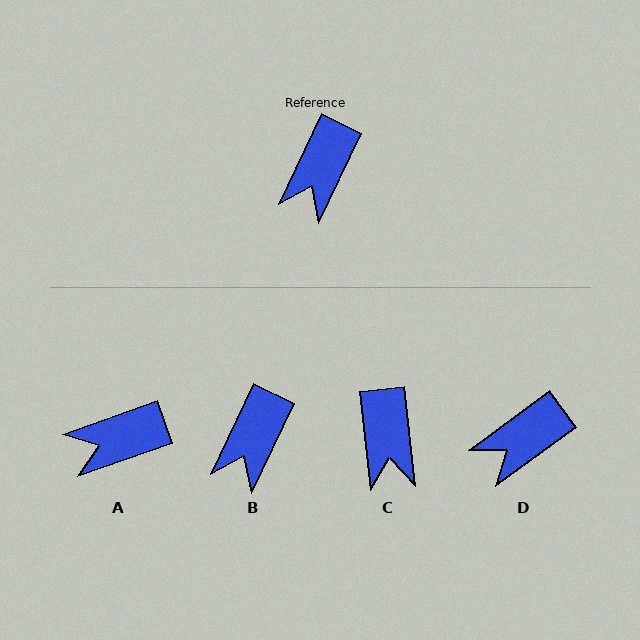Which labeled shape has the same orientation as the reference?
B.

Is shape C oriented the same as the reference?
No, it is off by about 32 degrees.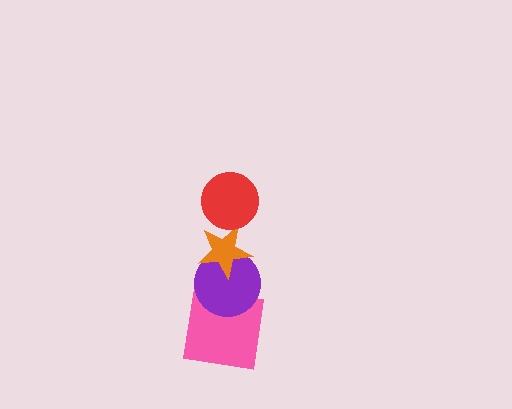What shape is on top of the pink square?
The purple circle is on top of the pink square.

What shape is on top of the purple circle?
The orange star is on top of the purple circle.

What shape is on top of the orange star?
The red circle is on top of the orange star.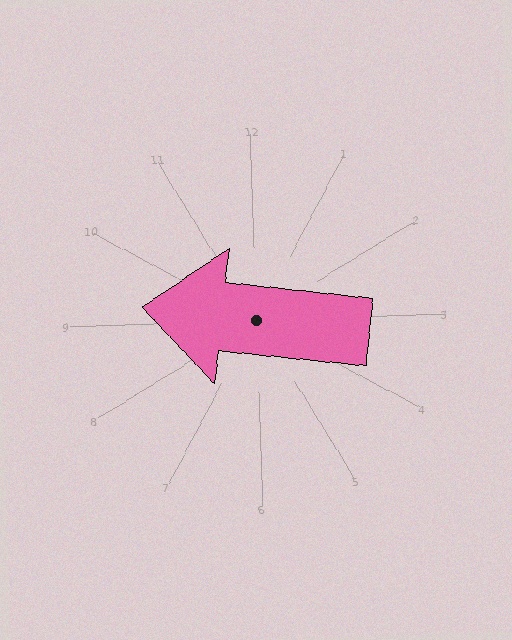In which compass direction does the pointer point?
West.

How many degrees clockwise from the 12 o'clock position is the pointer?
Approximately 278 degrees.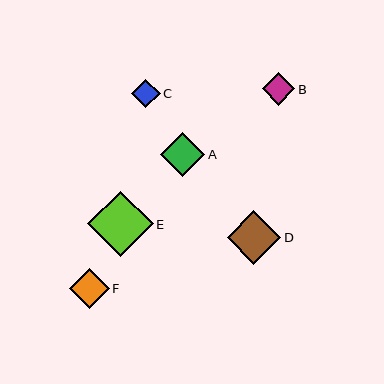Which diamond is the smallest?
Diamond C is the smallest with a size of approximately 29 pixels.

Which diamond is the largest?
Diamond E is the largest with a size of approximately 65 pixels.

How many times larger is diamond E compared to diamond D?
Diamond E is approximately 1.2 times the size of diamond D.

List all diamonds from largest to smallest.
From largest to smallest: E, D, A, F, B, C.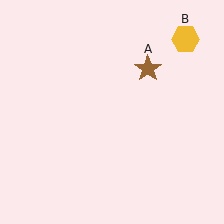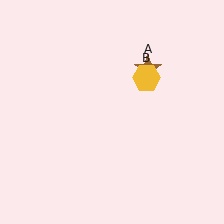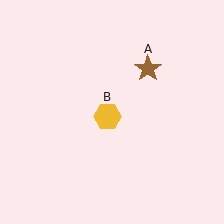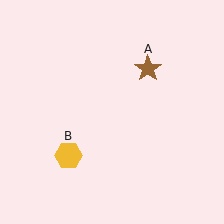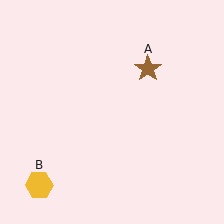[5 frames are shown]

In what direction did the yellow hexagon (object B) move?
The yellow hexagon (object B) moved down and to the left.